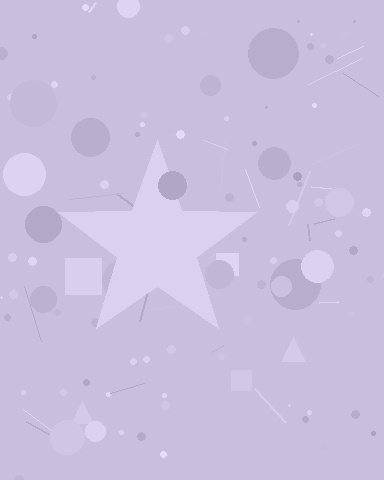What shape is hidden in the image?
A star is hidden in the image.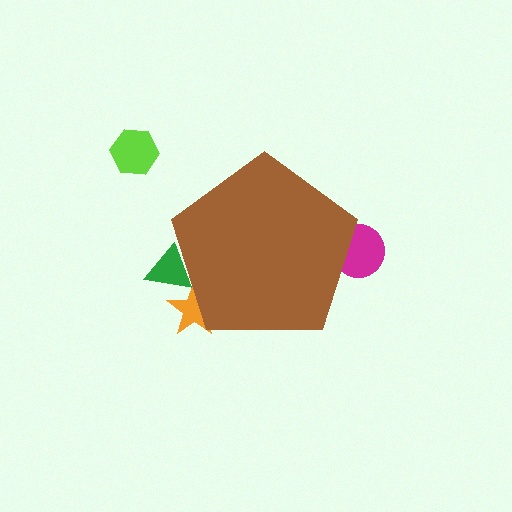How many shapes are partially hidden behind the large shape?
3 shapes are partially hidden.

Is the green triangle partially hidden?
Yes, the green triangle is partially hidden behind the brown pentagon.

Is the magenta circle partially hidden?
Yes, the magenta circle is partially hidden behind the brown pentagon.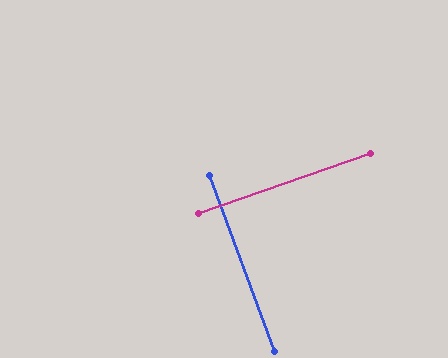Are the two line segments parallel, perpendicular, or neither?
Perpendicular — they meet at approximately 89°.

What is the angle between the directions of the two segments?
Approximately 89 degrees.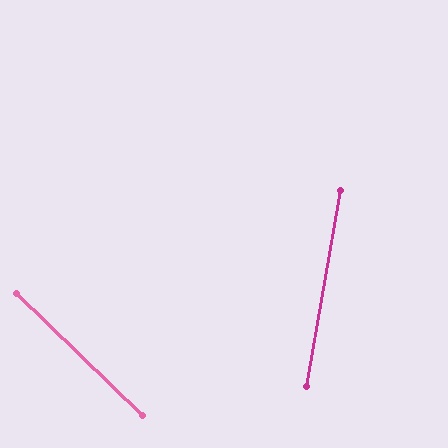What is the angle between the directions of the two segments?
Approximately 56 degrees.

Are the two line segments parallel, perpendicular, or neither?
Neither parallel nor perpendicular — they differ by about 56°.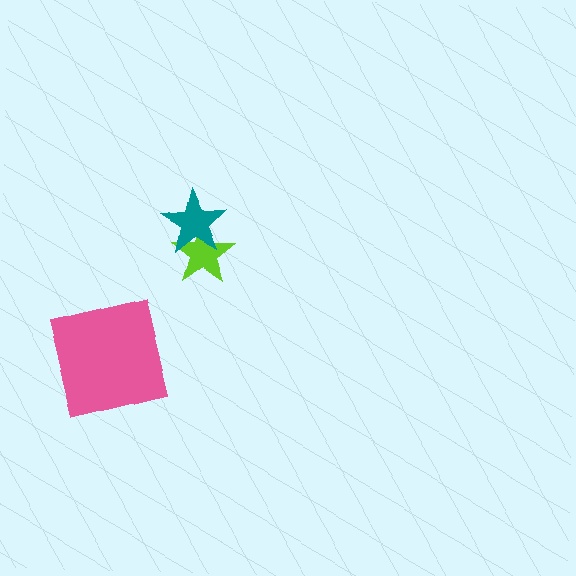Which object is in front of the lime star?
The teal star is in front of the lime star.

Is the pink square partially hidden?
No, no other shape covers it.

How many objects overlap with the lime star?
1 object overlaps with the lime star.